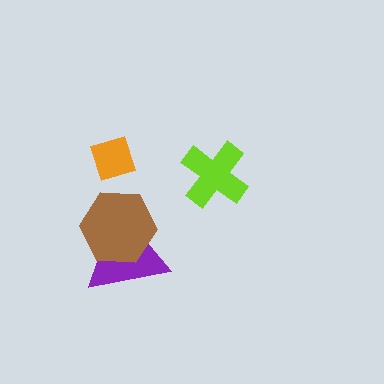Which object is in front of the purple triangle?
The brown hexagon is in front of the purple triangle.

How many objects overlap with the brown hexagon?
1 object overlaps with the brown hexagon.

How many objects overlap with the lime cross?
0 objects overlap with the lime cross.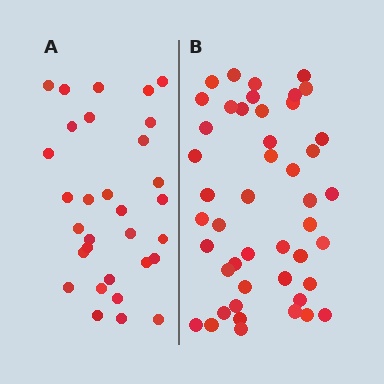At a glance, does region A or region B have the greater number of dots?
Region B (the right region) has more dots.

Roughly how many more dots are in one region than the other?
Region B has approximately 15 more dots than region A.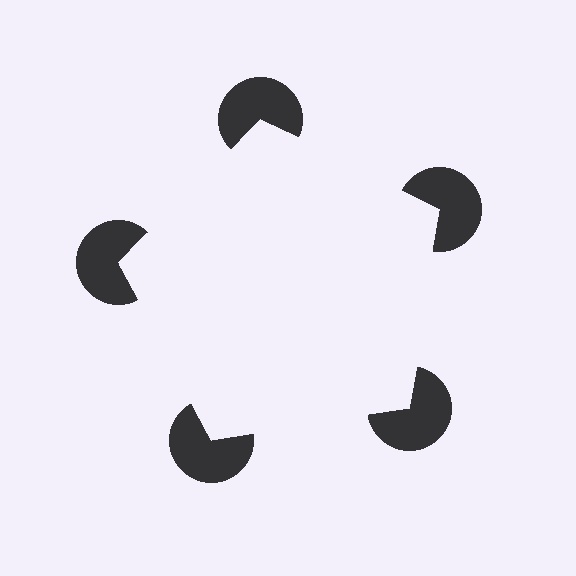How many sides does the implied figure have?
5 sides.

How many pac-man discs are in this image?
There are 5 — one at each vertex of the illusory pentagon.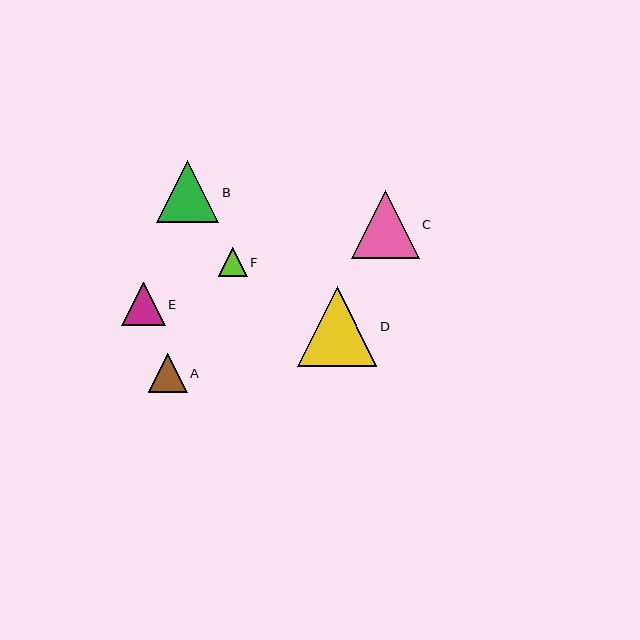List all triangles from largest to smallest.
From largest to smallest: D, C, B, E, A, F.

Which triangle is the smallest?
Triangle F is the smallest with a size of approximately 29 pixels.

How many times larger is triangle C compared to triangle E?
Triangle C is approximately 1.6 times the size of triangle E.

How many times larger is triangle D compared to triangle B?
Triangle D is approximately 1.3 times the size of triangle B.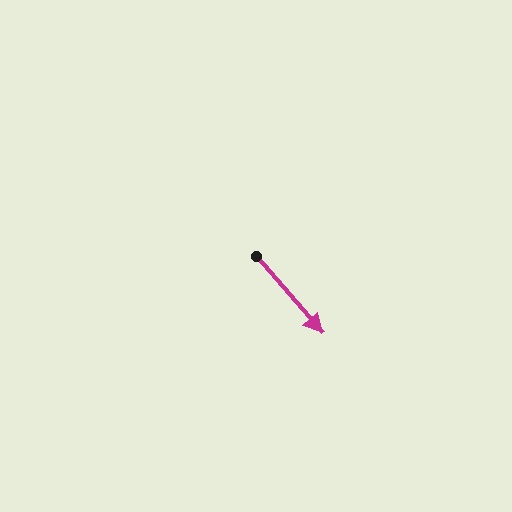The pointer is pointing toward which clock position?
Roughly 5 o'clock.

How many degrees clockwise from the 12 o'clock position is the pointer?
Approximately 139 degrees.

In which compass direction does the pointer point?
Southeast.